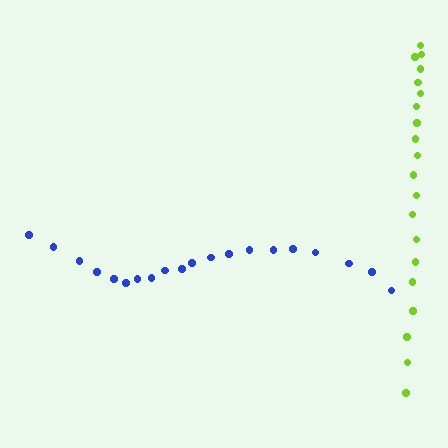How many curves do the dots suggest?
There are 2 distinct paths.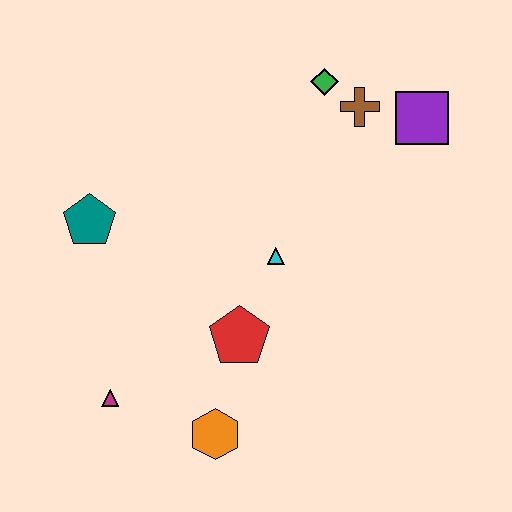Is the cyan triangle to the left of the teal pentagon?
No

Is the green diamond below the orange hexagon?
No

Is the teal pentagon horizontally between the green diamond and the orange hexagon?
No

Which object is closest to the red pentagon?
The cyan triangle is closest to the red pentagon.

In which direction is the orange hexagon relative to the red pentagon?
The orange hexagon is below the red pentagon.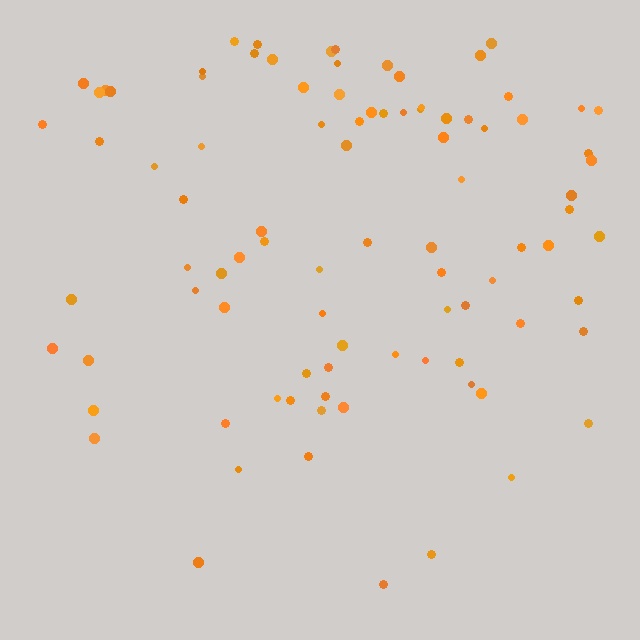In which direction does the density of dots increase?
From bottom to top, with the top side densest.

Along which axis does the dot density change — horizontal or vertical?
Vertical.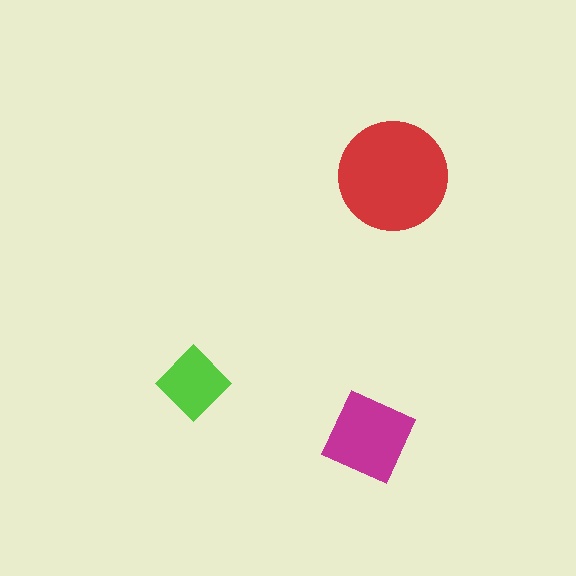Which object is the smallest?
The lime diamond.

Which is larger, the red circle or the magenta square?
The red circle.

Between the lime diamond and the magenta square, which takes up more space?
The magenta square.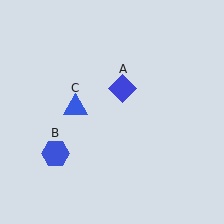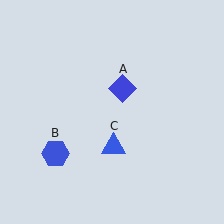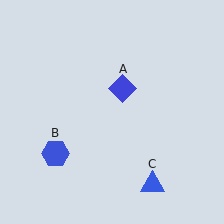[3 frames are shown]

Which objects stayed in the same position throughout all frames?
Blue diamond (object A) and blue hexagon (object B) remained stationary.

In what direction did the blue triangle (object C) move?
The blue triangle (object C) moved down and to the right.